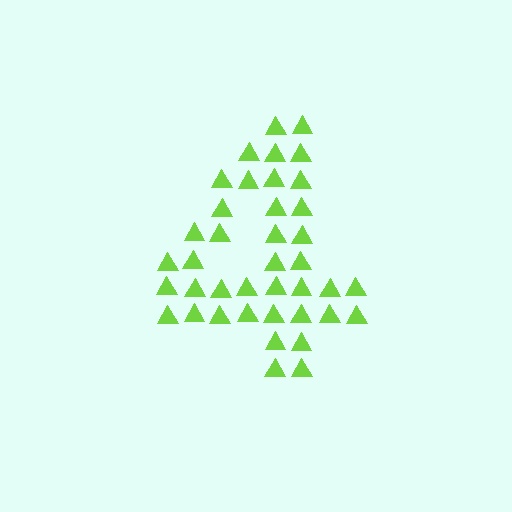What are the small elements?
The small elements are triangles.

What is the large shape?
The large shape is the digit 4.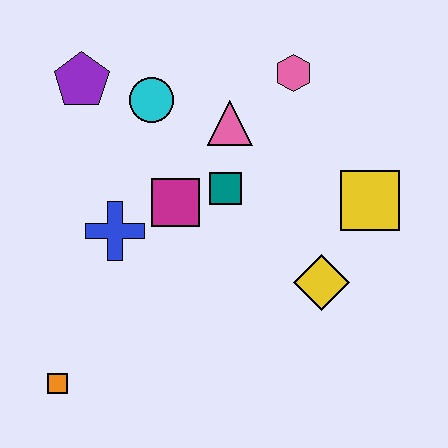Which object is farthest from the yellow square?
The orange square is farthest from the yellow square.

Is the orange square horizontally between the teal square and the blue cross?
No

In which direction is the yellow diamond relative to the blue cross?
The yellow diamond is to the right of the blue cross.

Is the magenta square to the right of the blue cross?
Yes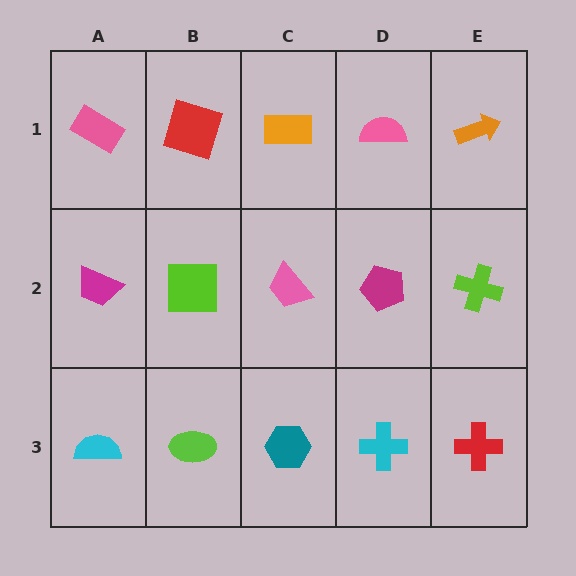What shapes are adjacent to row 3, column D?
A magenta pentagon (row 2, column D), a teal hexagon (row 3, column C), a red cross (row 3, column E).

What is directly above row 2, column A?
A pink rectangle.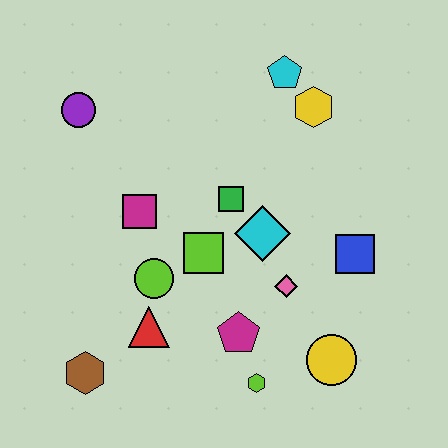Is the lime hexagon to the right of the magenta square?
Yes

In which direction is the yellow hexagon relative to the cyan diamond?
The yellow hexagon is above the cyan diamond.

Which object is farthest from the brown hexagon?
The cyan pentagon is farthest from the brown hexagon.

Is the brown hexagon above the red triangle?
No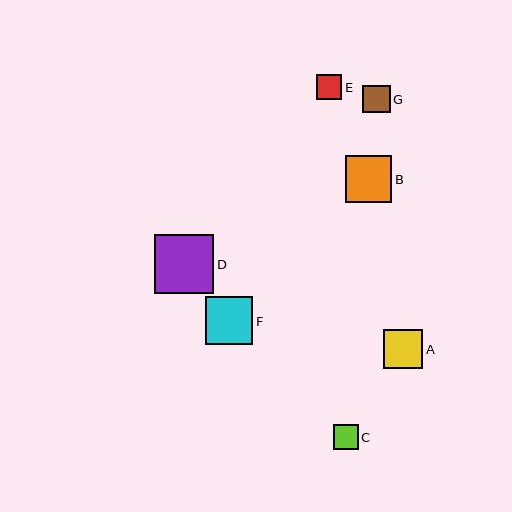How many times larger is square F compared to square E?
Square F is approximately 1.9 times the size of square E.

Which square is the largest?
Square D is the largest with a size of approximately 59 pixels.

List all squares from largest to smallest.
From largest to smallest: D, F, B, A, G, E, C.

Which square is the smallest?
Square C is the smallest with a size of approximately 25 pixels.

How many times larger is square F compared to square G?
Square F is approximately 1.7 times the size of square G.